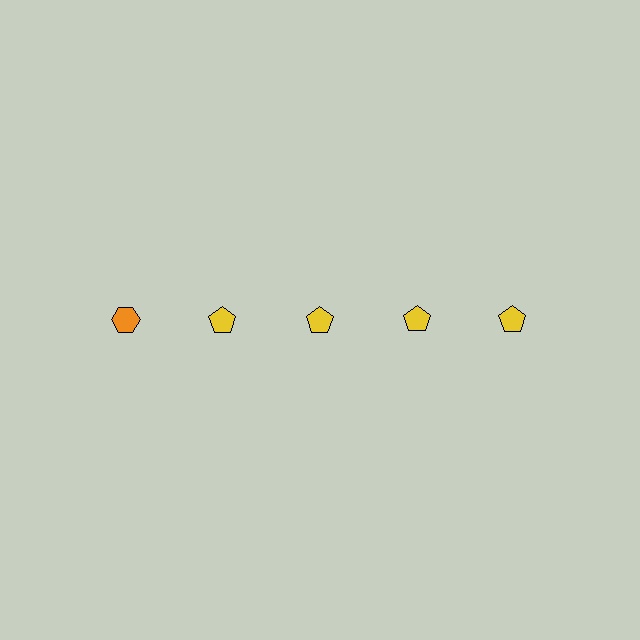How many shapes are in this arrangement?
There are 5 shapes arranged in a grid pattern.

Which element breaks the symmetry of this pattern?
The orange hexagon in the top row, leftmost column breaks the symmetry. All other shapes are yellow pentagons.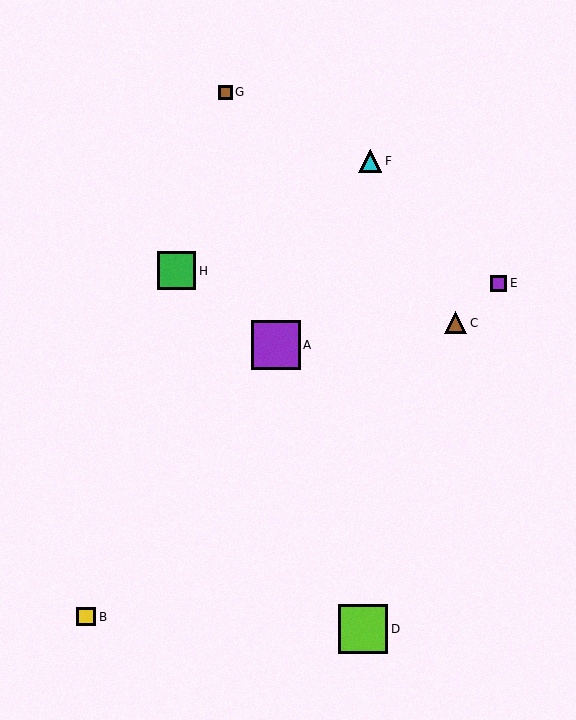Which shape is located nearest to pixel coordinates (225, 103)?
The brown square (labeled G) at (226, 92) is nearest to that location.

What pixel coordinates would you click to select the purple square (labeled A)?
Click at (276, 345) to select the purple square A.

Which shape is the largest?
The lime square (labeled D) is the largest.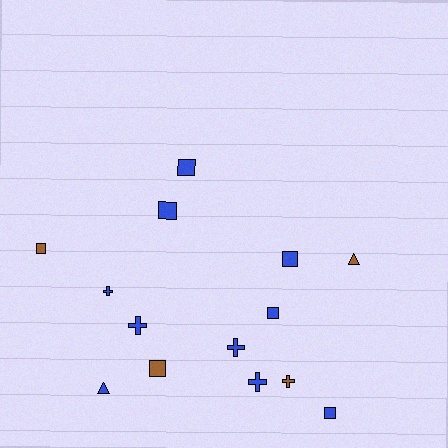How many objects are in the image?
There are 14 objects.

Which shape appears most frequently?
Square, with 7 objects.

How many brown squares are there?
There are 2 brown squares.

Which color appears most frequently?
Blue, with 10 objects.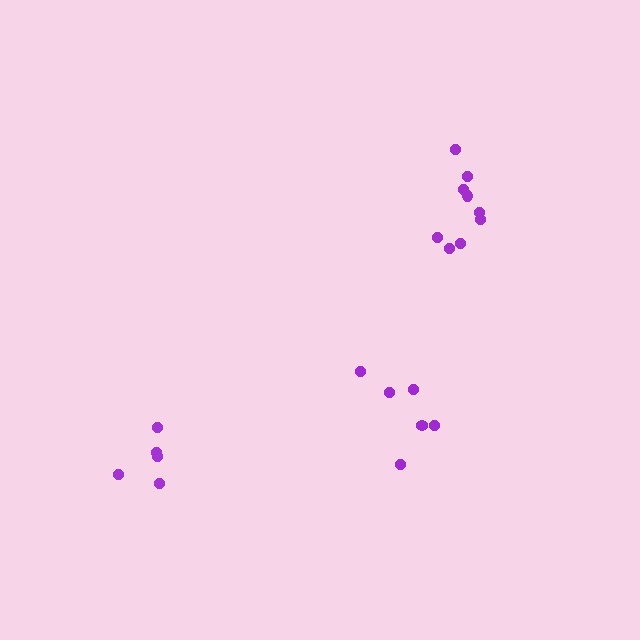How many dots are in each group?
Group 1: 5 dots, Group 2: 6 dots, Group 3: 9 dots (20 total).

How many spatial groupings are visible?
There are 3 spatial groupings.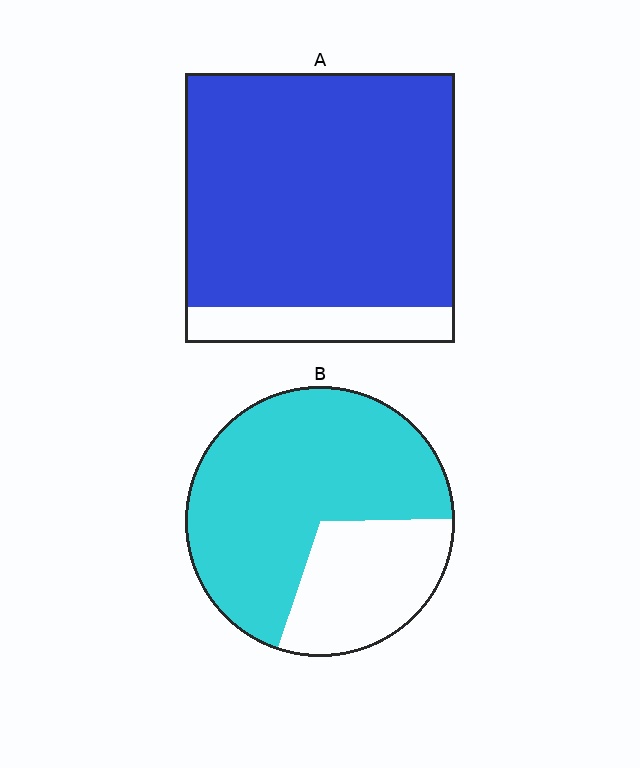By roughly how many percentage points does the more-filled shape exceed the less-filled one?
By roughly 15 percentage points (A over B).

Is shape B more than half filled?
Yes.